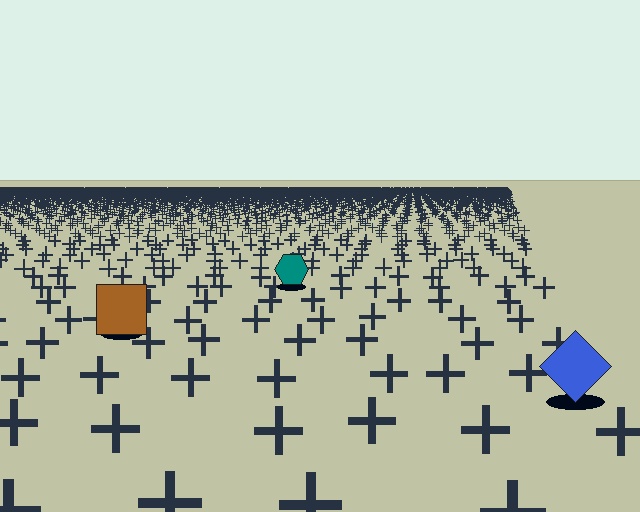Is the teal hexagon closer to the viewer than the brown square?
No. The brown square is closer — you can tell from the texture gradient: the ground texture is coarser near it.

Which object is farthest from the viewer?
The teal hexagon is farthest from the viewer. It appears smaller and the ground texture around it is denser.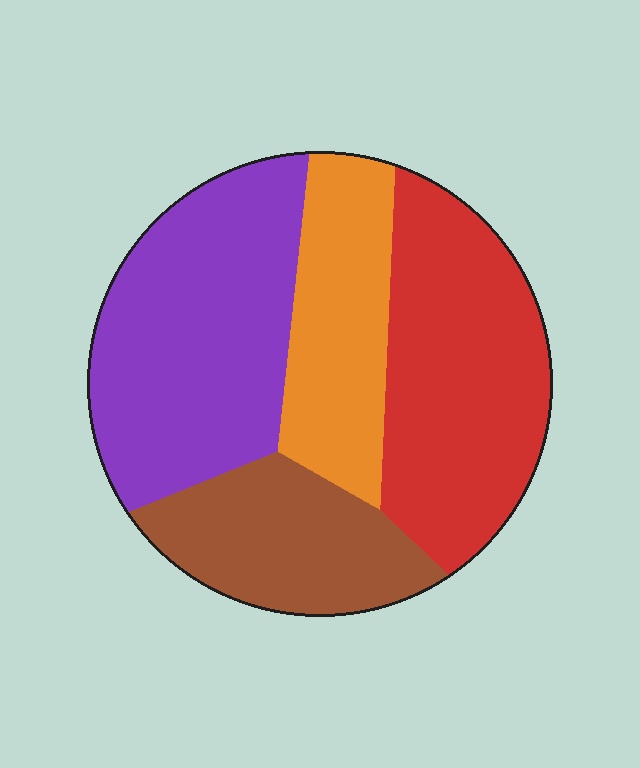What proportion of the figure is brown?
Brown covers about 20% of the figure.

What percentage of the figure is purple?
Purple takes up about one third (1/3) of the figure.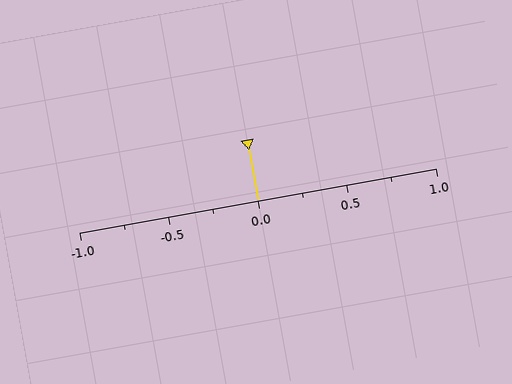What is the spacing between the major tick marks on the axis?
The major ticks are spaced 0.5 apart.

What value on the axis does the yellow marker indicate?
The marker indicates approximately 0.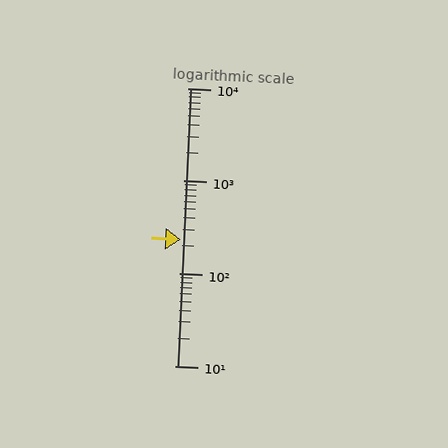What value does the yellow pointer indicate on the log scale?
The pointer indicates approximately 230.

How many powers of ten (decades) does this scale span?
The scale spans 3 decades, from 10 to 10000.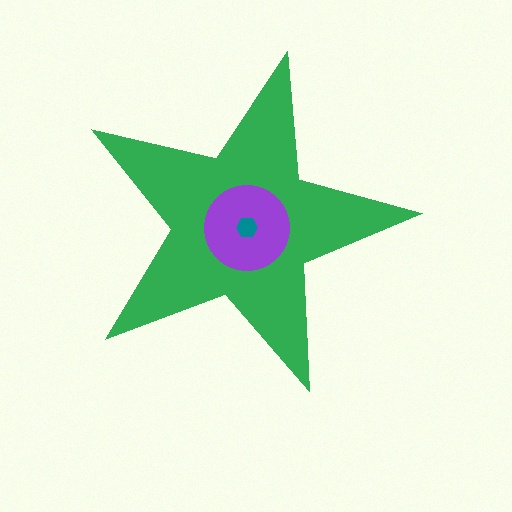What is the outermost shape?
The green star.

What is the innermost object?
The teal hexagon.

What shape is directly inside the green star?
The purple circle.